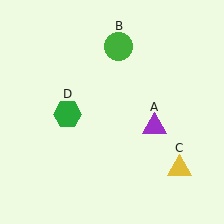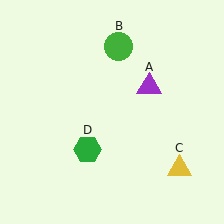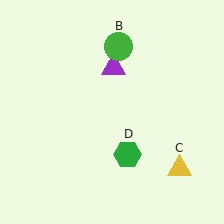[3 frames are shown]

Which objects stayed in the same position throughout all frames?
Green circle (object B) and yellow triangle (object C) remained stationary.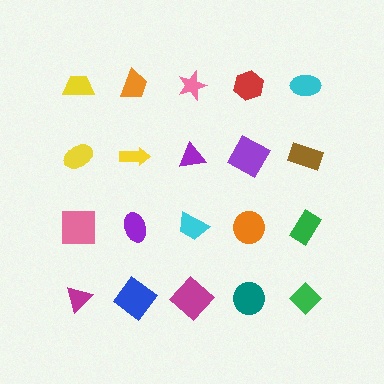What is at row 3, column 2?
A purple ellipse.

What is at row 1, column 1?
A yellow trapezoid.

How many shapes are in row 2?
5 shapes.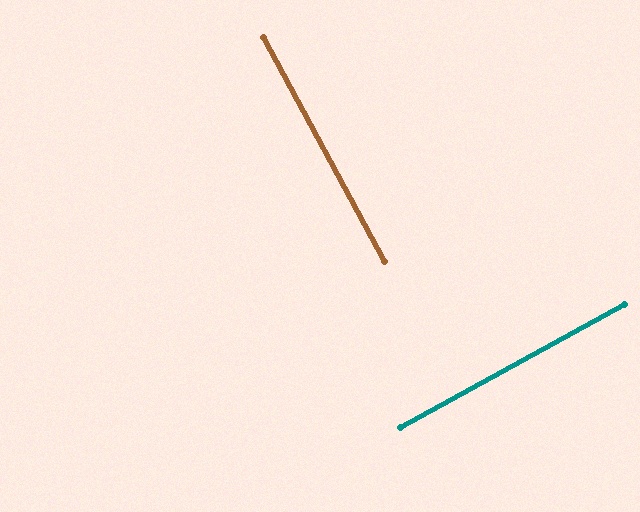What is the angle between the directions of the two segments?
Approximately 90 degrees.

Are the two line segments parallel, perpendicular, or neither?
Perpendicular — they meet at approximately 90°.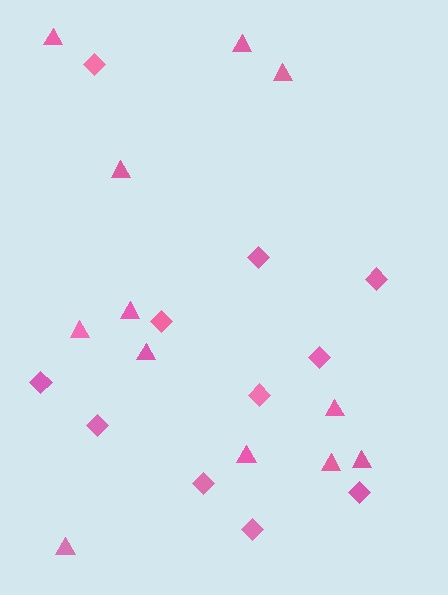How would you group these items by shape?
There are 2 groups: one group of diamonds (11) and one group of triangles (12).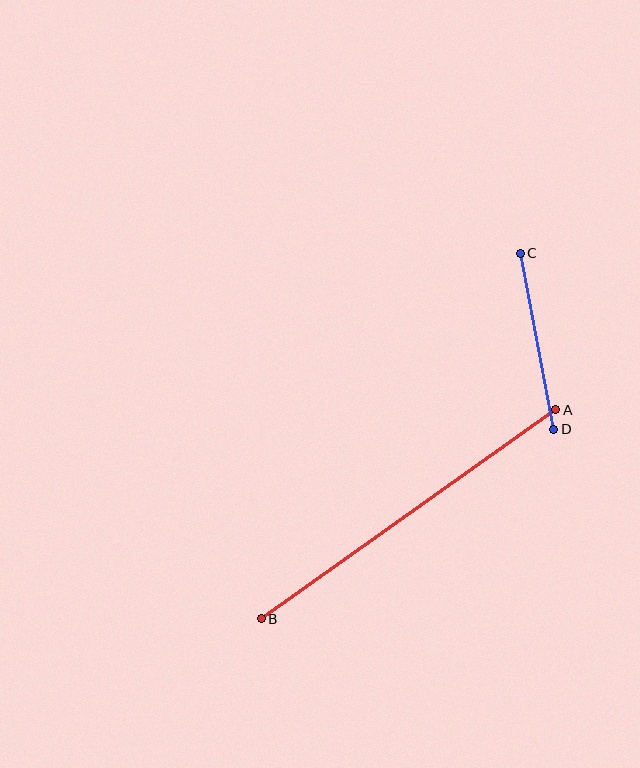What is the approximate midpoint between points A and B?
The midpoint is at approximately (408, 514) pixels.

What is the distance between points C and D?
The distance is approximately 179 pixels.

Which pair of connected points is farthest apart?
Points A and B are farthest apart.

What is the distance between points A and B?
The distance is approximately 361 pixels.